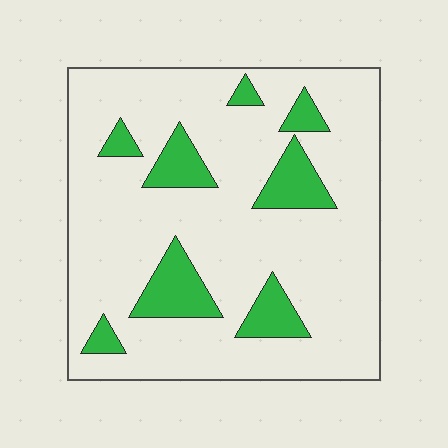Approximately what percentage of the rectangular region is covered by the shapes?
Approximately 15%.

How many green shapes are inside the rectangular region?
8.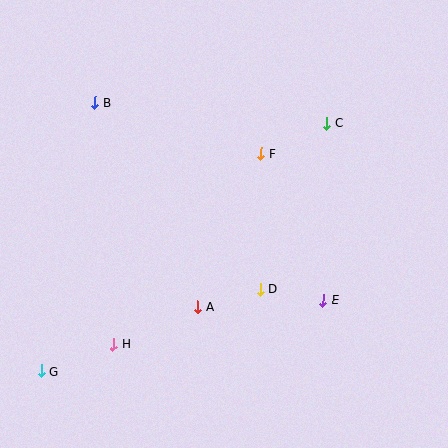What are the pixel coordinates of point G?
Point G is at (41, 371).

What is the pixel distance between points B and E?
The distance between B and E is 302 pixels.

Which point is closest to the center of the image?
Point D at (260, 289) is closest to the center.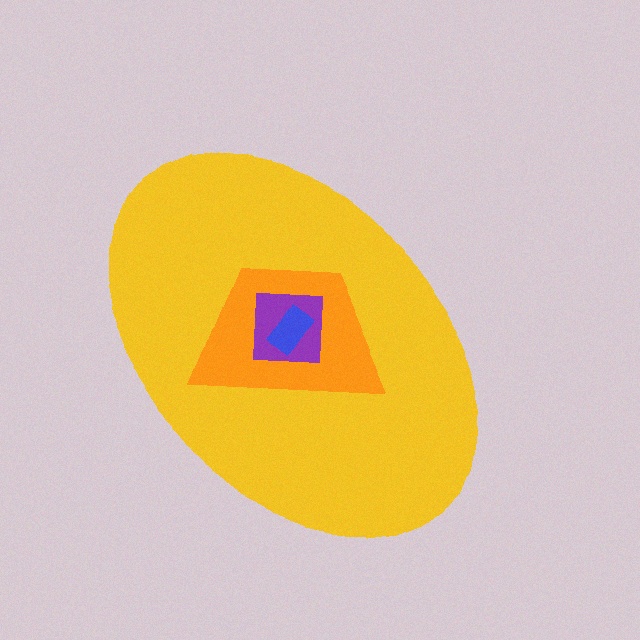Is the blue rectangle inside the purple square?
Yes.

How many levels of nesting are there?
4.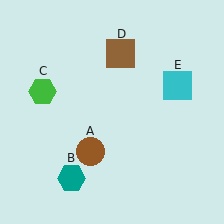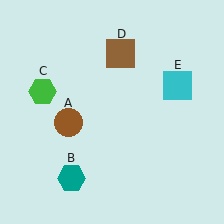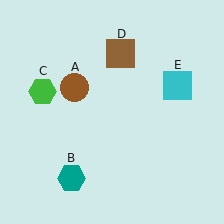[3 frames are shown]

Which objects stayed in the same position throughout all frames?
Teal hexagon (object B) and green hexagon (object C) and brown square (object D) and cyan square (object E) remained stationary.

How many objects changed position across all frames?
1 object changed position: brown circle (object A).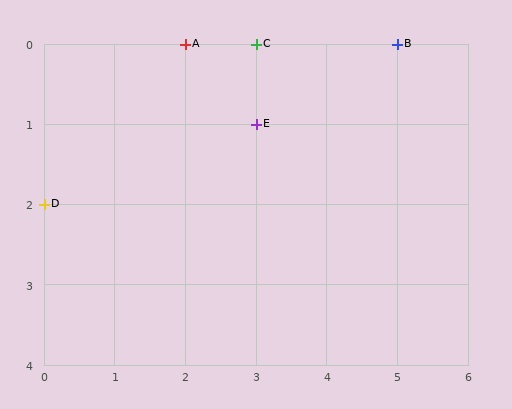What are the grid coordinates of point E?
Point E is at grid coordinates (3, 1).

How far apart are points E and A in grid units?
Points E and A are 1 column and 1 row apart (about 1.4 grid units diagonally).